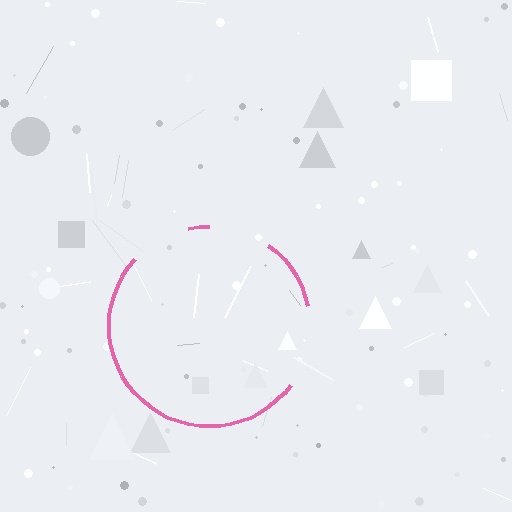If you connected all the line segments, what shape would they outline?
They would outline a circle.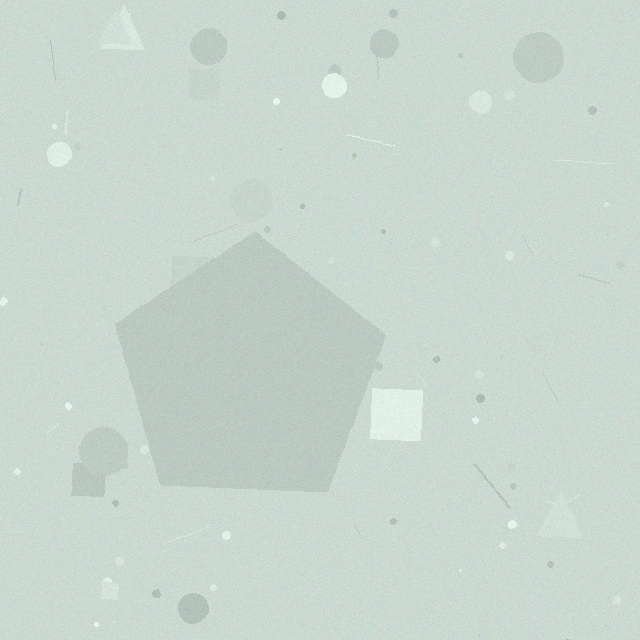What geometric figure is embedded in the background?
A pentagon is embedded in the background.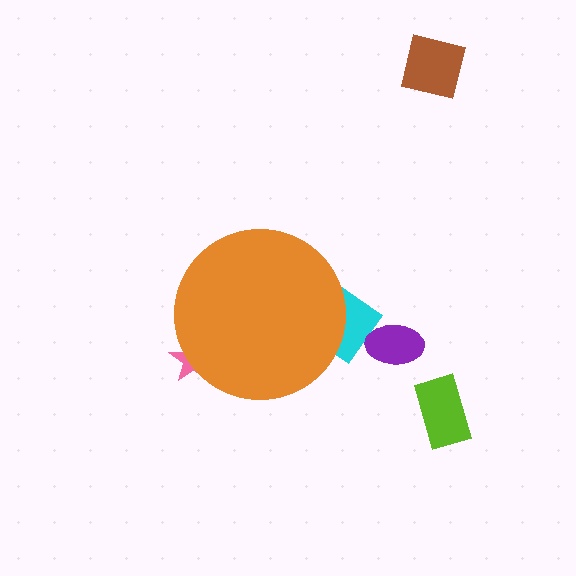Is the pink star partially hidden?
Yes, the pink star is partially hidden behind the orange circle.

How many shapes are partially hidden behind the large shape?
2 shapes are partially hidden.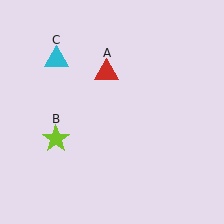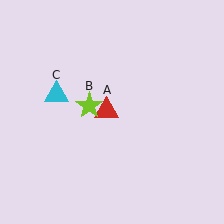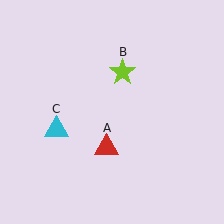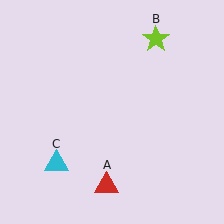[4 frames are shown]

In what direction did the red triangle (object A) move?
The red triangle (object A) moved down.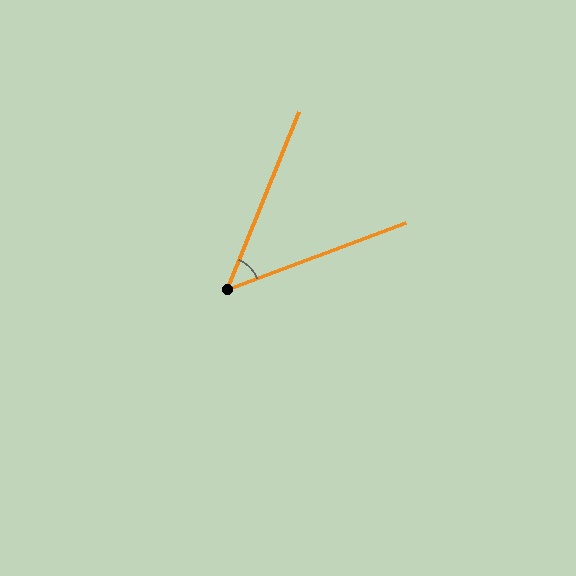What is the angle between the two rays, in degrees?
Approximately 48 degrees.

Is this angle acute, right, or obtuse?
It is acute.